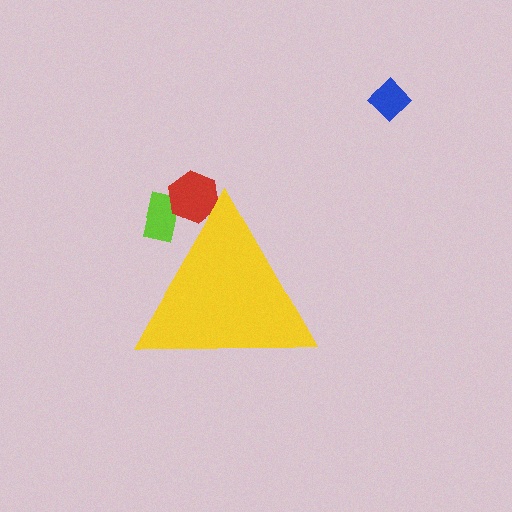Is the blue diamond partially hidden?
No, the blue diamond is fully visible.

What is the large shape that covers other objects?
A yellow triangle.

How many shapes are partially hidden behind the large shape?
2 shapes are partially hidden.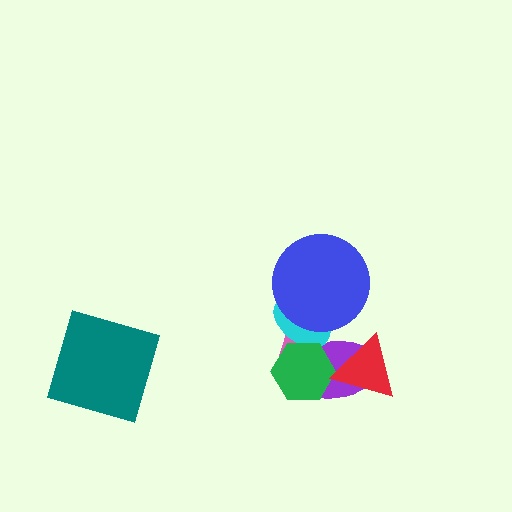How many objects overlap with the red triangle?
2 objects overlap with the red triangle.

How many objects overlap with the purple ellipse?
4 objects overlap with the purple ellipse.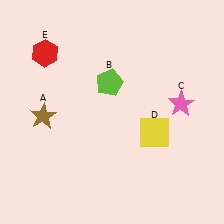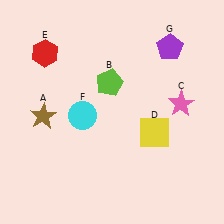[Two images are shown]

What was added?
A cyan circle (F), a purple pentagon (G) were added in Image 2.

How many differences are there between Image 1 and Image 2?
There are 2 differences between the two images.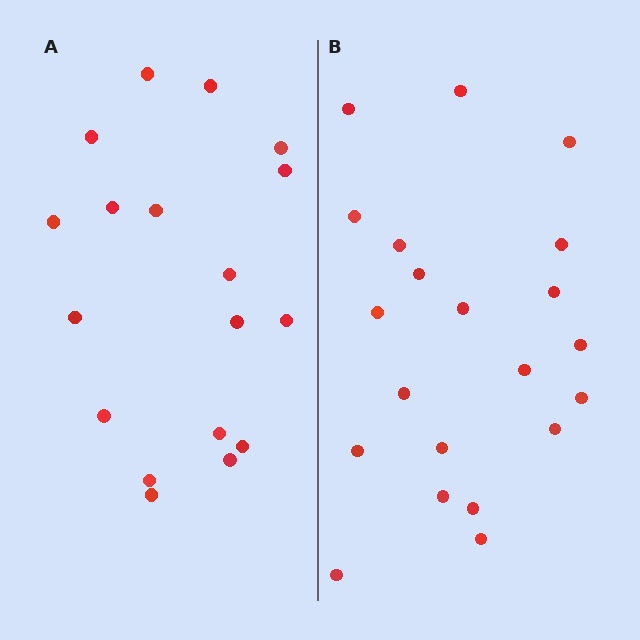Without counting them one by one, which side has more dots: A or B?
Region B (the right region) has more dots.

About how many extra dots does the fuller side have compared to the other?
Region B has just a few more — roughly 2 or 3 more dots than region A.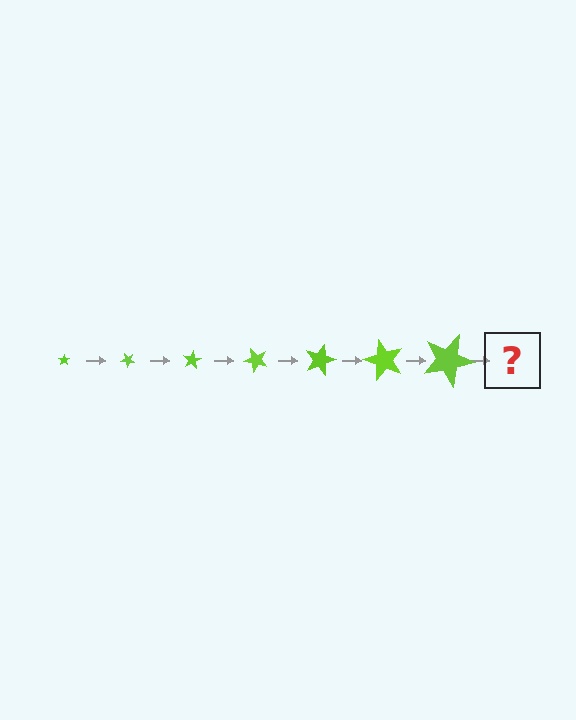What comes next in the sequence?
The next element should be a star, larger than the previous one and rotated 280 degrees from the start.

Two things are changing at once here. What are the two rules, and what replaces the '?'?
The two rules are that the star grows larger each step and it rotates 40 degrees each step. The '?' should be a star, larger than the previous one and rotated 280 degrees from the start.